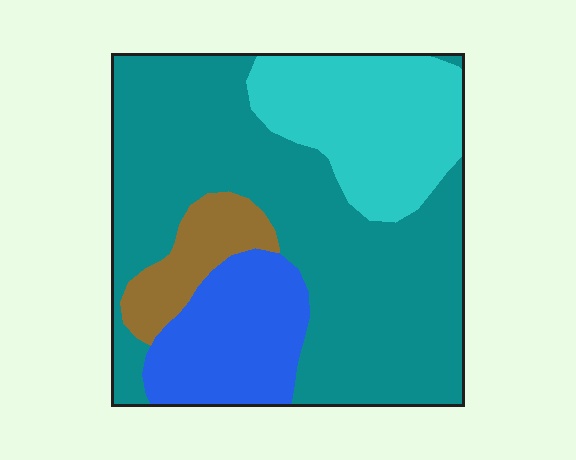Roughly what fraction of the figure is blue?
Blue takes up less than a sixth of the figure.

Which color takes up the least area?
Brown, at roughly 10%.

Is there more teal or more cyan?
Teal.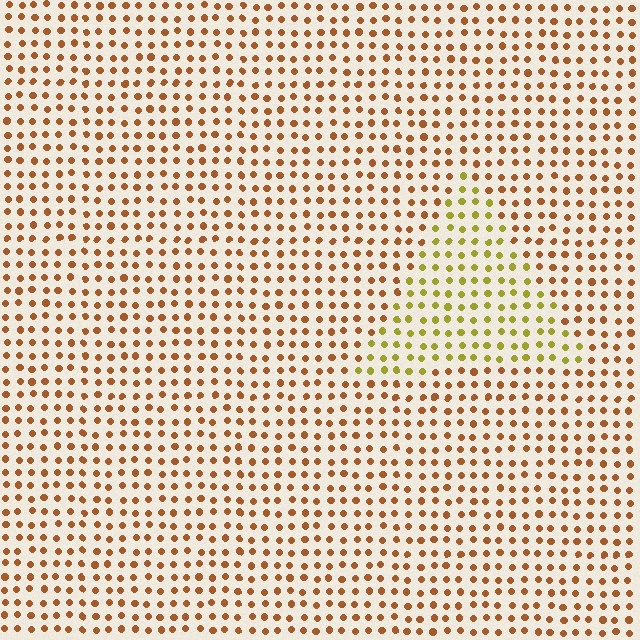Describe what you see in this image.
The image is filled with small brown elements in a uniform arrangement. A triangle-shaped region is visible where the elements are tinted to a slightly different hue, forming a subtle color boundary.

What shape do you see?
I see a triangle.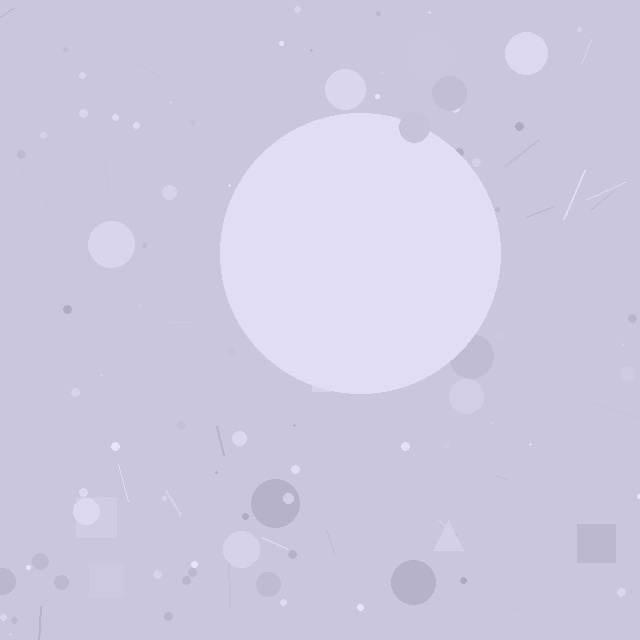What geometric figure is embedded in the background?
A circle is embedded in the background.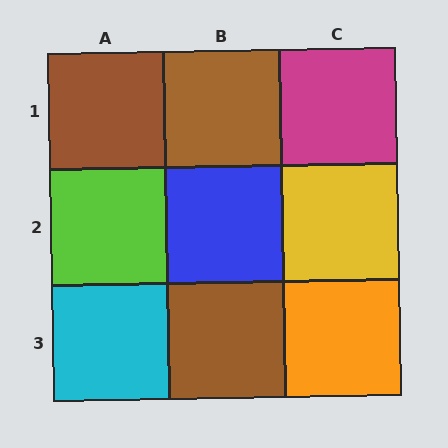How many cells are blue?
1 cell is blue.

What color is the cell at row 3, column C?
Orange.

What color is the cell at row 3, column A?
Cyan.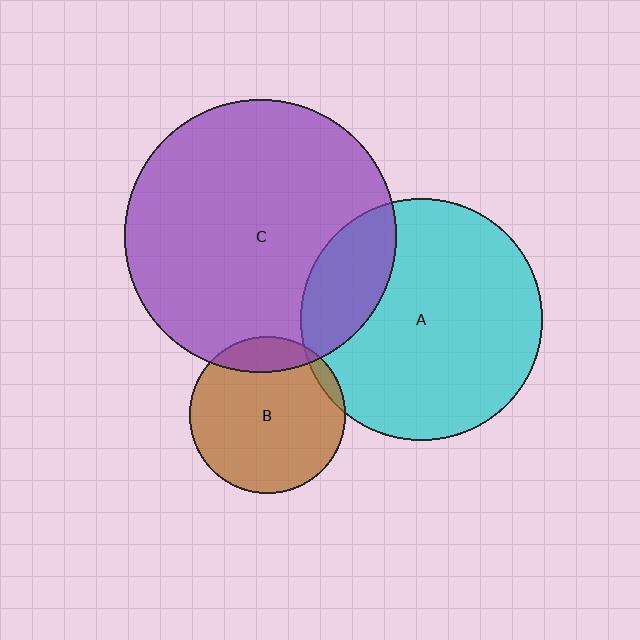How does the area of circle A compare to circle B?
Approximately 2.4 times.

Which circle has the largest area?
Circle C (purple).